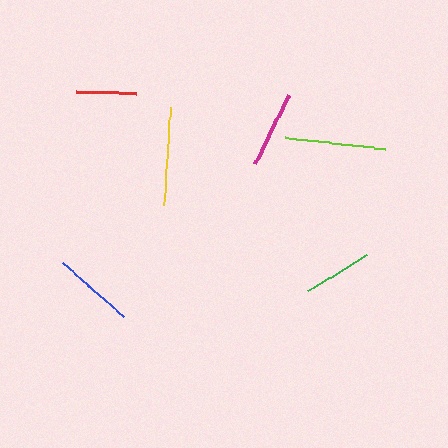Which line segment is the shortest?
The red line is the shortest at approximately 60 pixels.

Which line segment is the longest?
The lime line is the longest at approximately 100 pixels.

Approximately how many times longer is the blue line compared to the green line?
The blue line is approximately 1.2 times the length of the green line.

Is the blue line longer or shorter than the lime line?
The lime line is longer than the blue line.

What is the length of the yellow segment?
The yellow segment is approximately 98 pixels long.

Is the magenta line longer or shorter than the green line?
The magenta line is longer than the green line.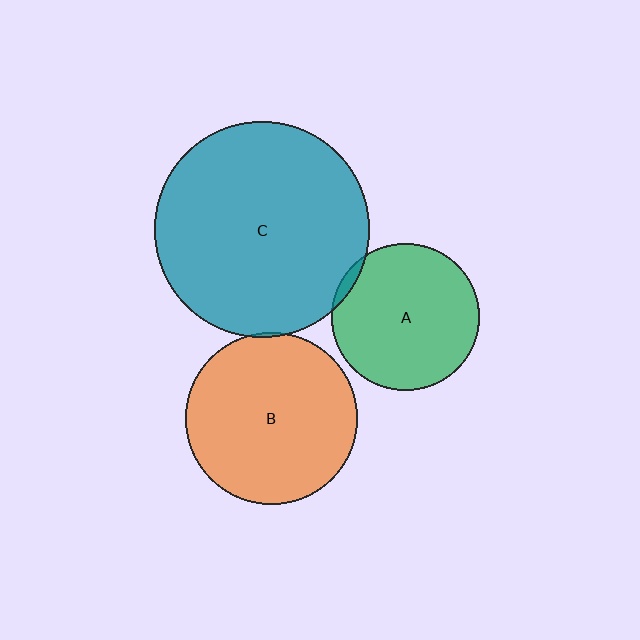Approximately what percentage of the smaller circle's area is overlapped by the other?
Approximately 5%.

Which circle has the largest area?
Circle C (teal).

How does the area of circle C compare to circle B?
Approximately 1.6 times.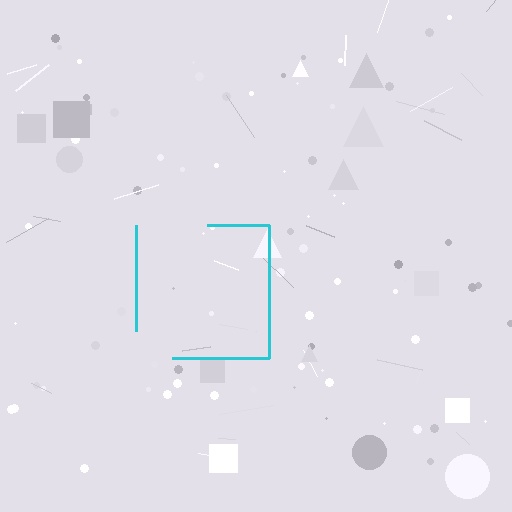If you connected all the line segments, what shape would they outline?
They would outline a square.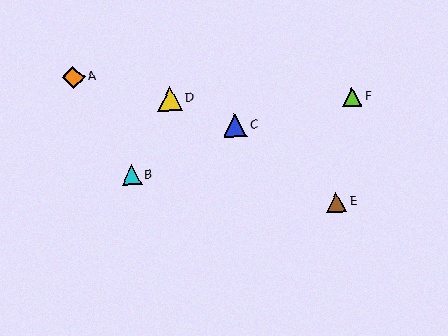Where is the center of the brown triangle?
The center of the brown triangle is at (336, 202).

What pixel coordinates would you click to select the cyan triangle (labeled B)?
Click at (132, 175) to select the cyan triangle B.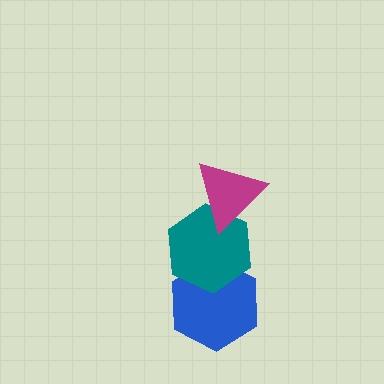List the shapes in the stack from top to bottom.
From top to bottom: the magenta triangle, the teal hexagon, the blue hexagon.